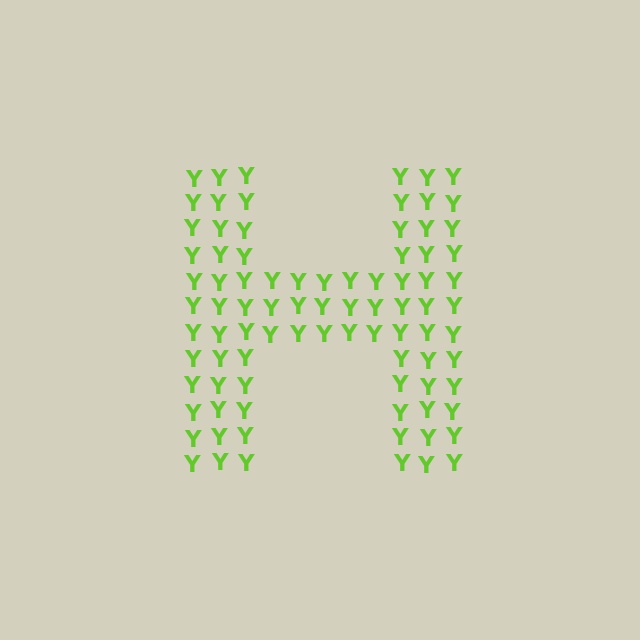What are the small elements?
The small elements are letter Y's.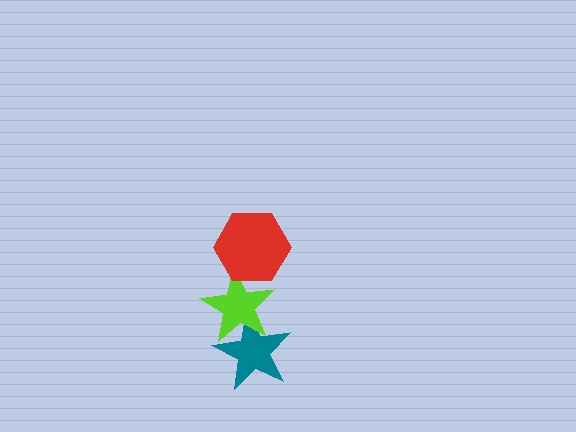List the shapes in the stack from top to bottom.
From top to bottom: the red hexagon, the lime star, the teal star.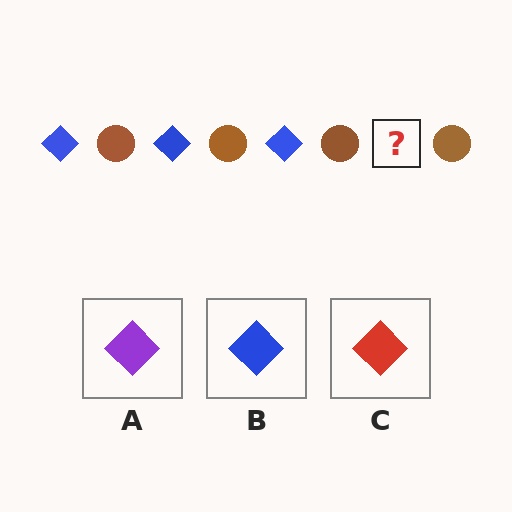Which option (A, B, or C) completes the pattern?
B.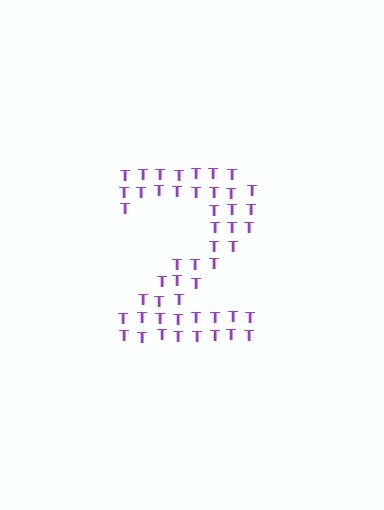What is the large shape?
The large shape is the digit 2.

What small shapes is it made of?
It is made of small letter T's.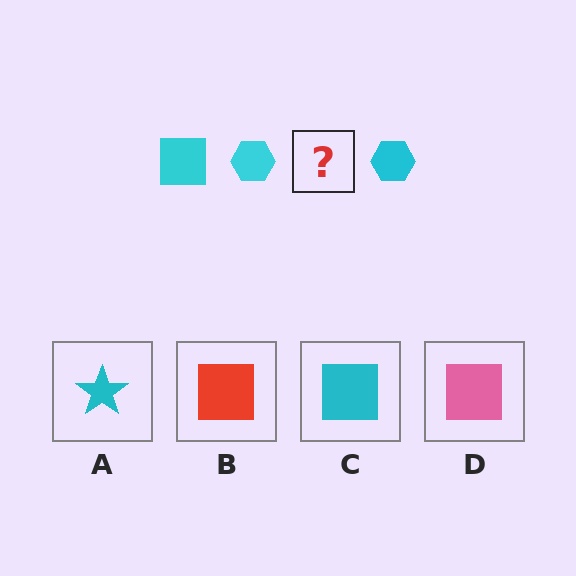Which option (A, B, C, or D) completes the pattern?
C.